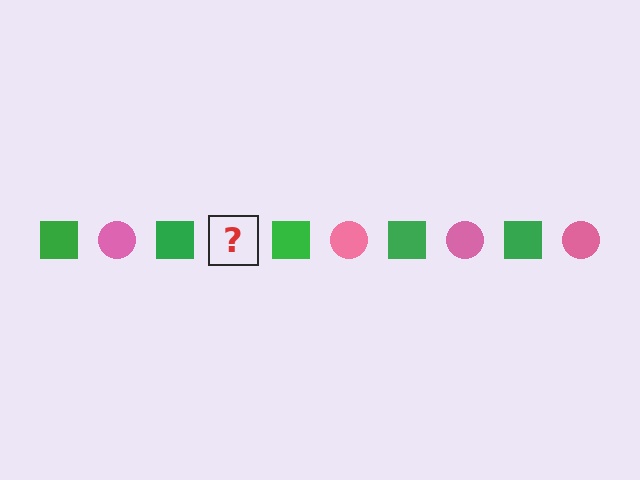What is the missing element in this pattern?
The missing element is a pink circle.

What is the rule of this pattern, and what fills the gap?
The rule is that the pattern alternates between green square and pink circle. The gap should be filled with a pink circle.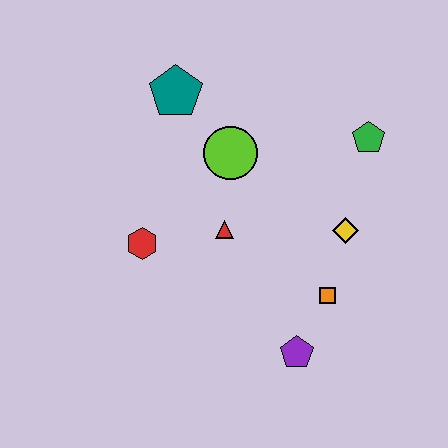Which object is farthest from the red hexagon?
The green pentagon is farthest from the red hexagon.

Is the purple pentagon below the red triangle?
Yes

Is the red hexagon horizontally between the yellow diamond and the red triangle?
No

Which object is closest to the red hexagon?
The red triangle is closest to the red hexagon.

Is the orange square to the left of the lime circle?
No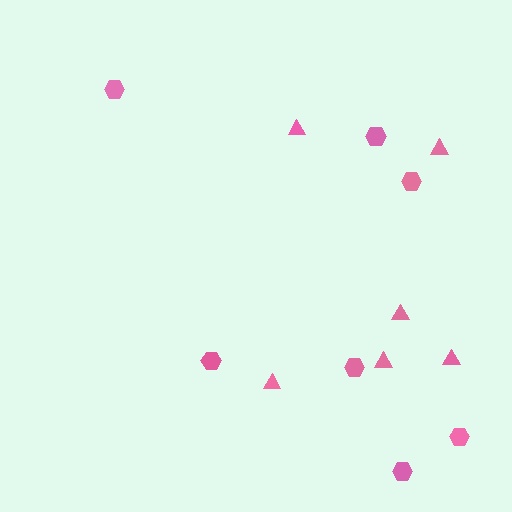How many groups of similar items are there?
There are 2 groups: one group of hexagons (7) and one group of triangles (6).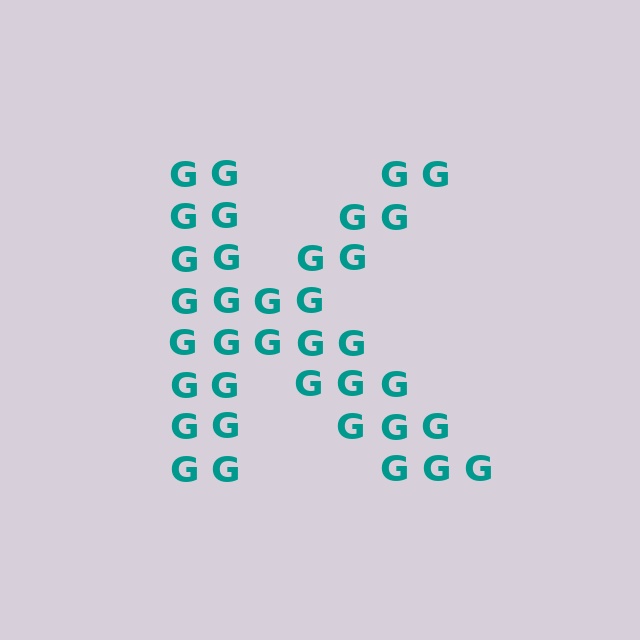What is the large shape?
The large shape is the letter K.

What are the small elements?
The small elements are letter G's.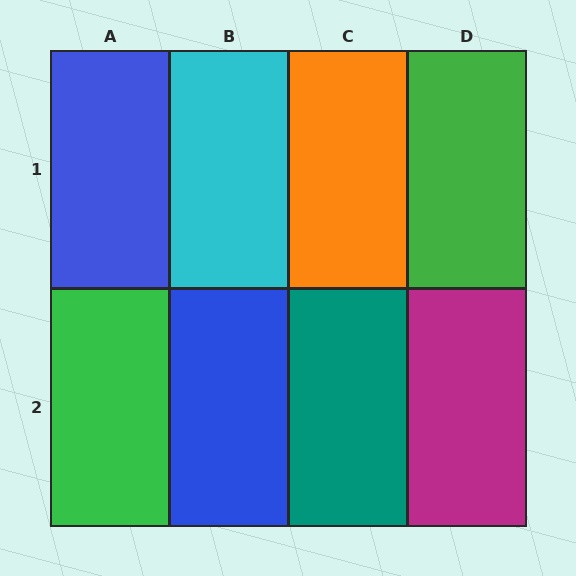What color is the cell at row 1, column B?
Cyan.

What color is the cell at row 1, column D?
Green.